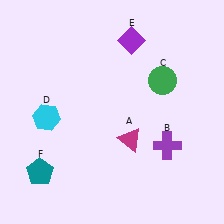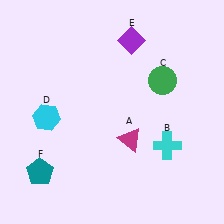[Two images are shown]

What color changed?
The cross (B) changed from purple in Image 1 to cyan in Image 2.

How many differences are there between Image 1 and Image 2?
There is 1 difference between the two images.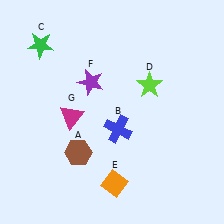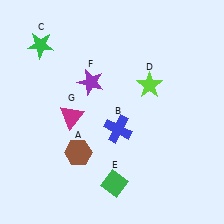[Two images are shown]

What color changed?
The diamond (E) changed from orange in Image 1 to green in Image 2.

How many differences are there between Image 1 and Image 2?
There is 1 difference between the two images.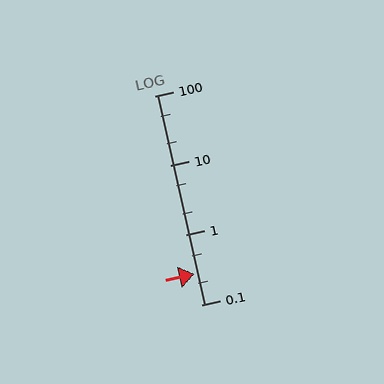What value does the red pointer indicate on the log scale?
The pointer indicates approximately 0.28.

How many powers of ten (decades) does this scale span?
The scale spans 3 decades, from 0.1 to 100.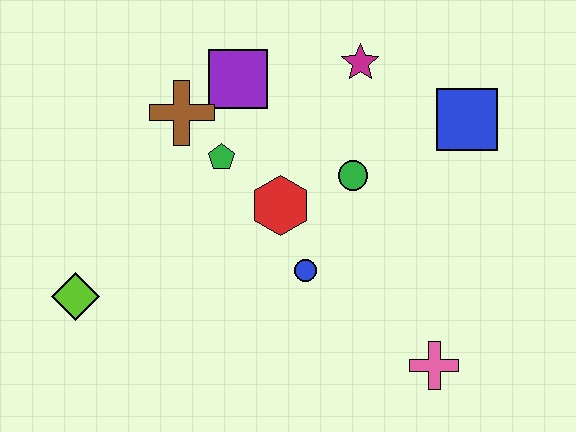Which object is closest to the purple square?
The brown cross is closest to the purple square.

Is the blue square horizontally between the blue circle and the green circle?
No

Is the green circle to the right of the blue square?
No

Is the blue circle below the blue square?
Yes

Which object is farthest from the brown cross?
The pink cross is farthest from the brown cross.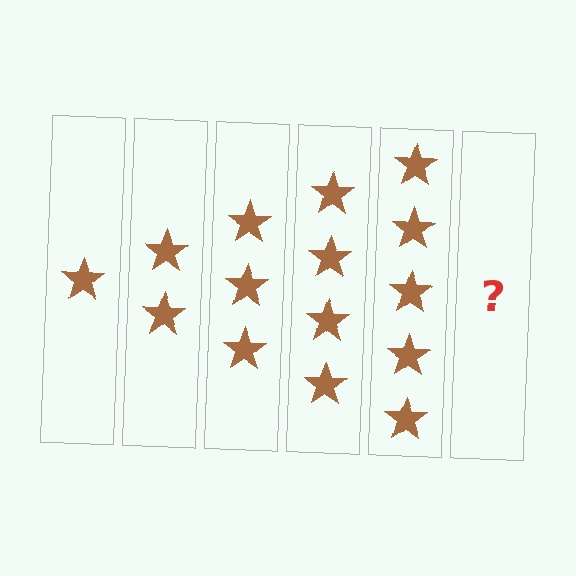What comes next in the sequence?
The next element should be 6 stars.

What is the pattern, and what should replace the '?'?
The pattern is that each step adds one more star. The '?' should be 6 stars.